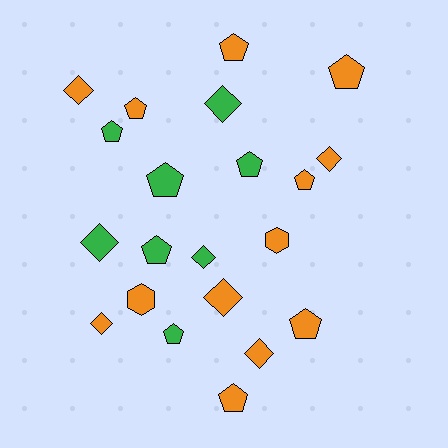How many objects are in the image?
There are 21 objects.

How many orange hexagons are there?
There are 2 orange hexagons.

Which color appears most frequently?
Orange, with 13 objects.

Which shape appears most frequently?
Pentagon, with 11 objects.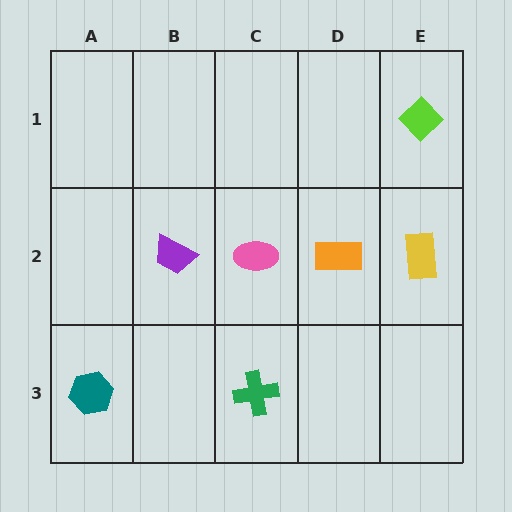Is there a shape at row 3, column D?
No, that cell is empty.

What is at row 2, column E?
A yellow rectangle.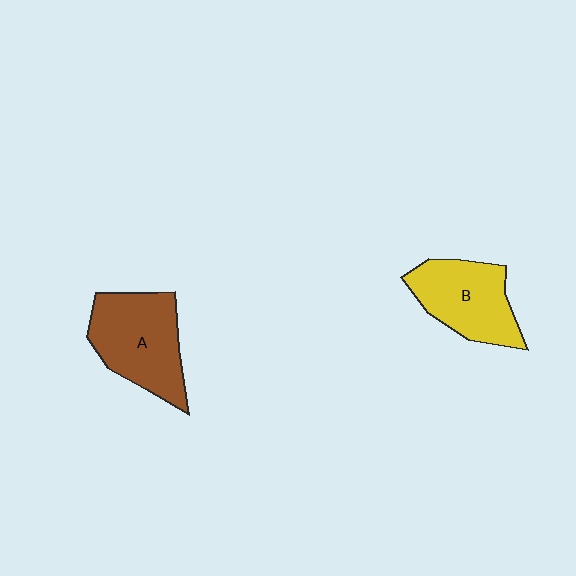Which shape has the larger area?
Shape A (brown).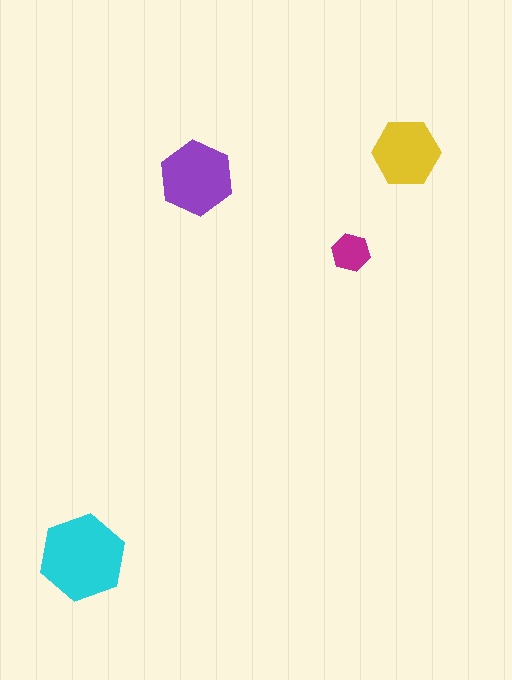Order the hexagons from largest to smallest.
the cyan one, the purple one, the yellow one, the magenta one.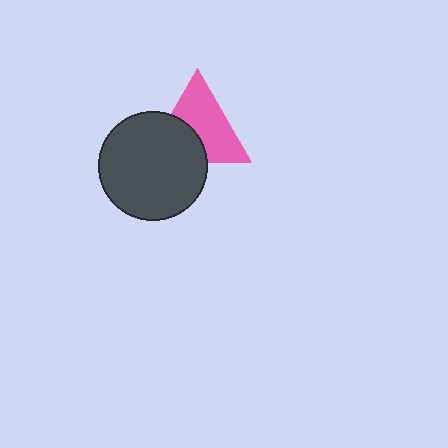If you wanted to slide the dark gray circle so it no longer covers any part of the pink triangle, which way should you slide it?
Slide it toward the lower-left — that is the most direct way to separate the two shapes.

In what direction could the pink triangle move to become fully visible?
The pink triangle could move toward the upper-right. That would shift it out from behind the dark gray circle entirely.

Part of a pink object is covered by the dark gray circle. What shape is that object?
It is a triangle.